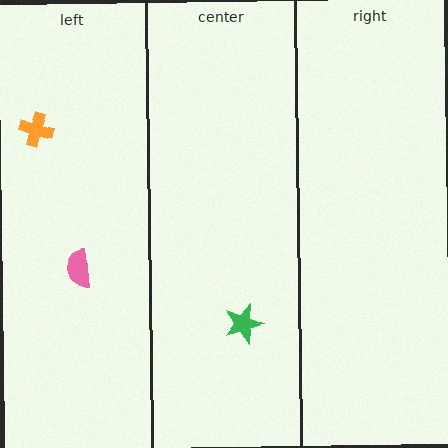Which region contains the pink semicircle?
The left region.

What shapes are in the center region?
The green star.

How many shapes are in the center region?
1.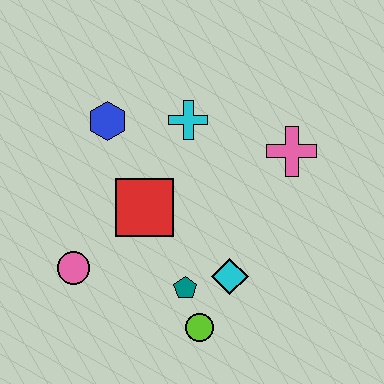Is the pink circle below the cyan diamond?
No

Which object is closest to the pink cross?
The cyan cross is closest to the pink cross.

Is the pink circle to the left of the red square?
Yes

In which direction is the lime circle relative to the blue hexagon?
The lime circle is below the blue hexagon.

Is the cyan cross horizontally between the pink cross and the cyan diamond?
No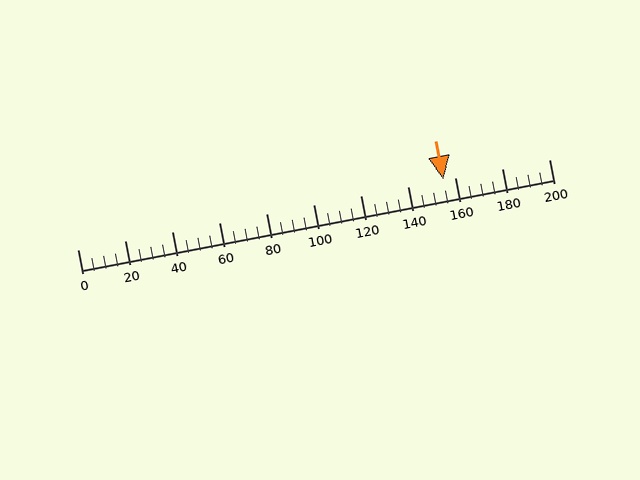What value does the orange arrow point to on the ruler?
The orange arrow points to approximately 155.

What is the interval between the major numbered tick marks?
The major tick marks are spaced 20 units apart.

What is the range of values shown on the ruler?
The ruler shows values from 0 to 200.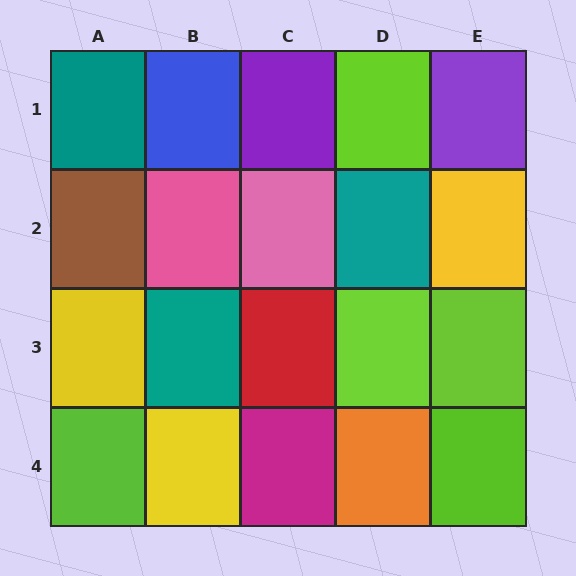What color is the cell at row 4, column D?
Orange.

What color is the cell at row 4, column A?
Lime.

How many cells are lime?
5 cells are lime.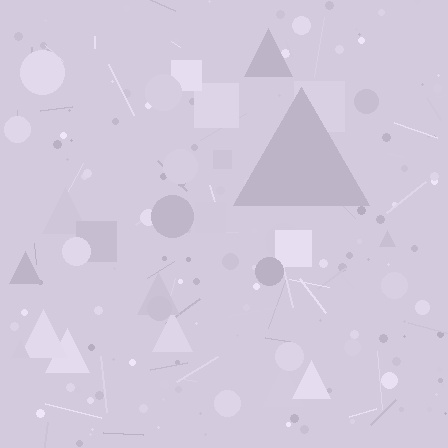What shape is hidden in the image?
A triangle is hidden in the image.